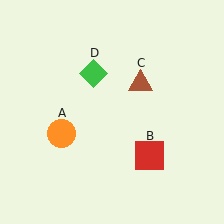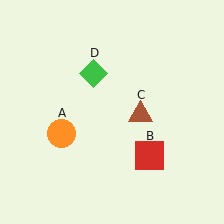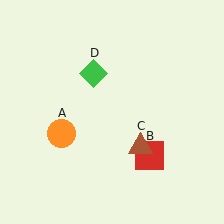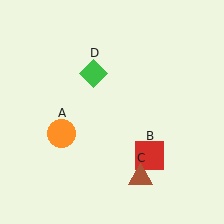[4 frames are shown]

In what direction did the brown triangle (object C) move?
The brown triangle (object C) moved down.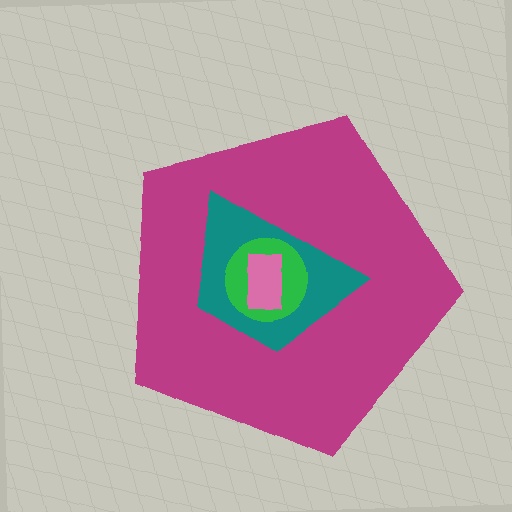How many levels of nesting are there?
4.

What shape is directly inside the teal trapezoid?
The green circle.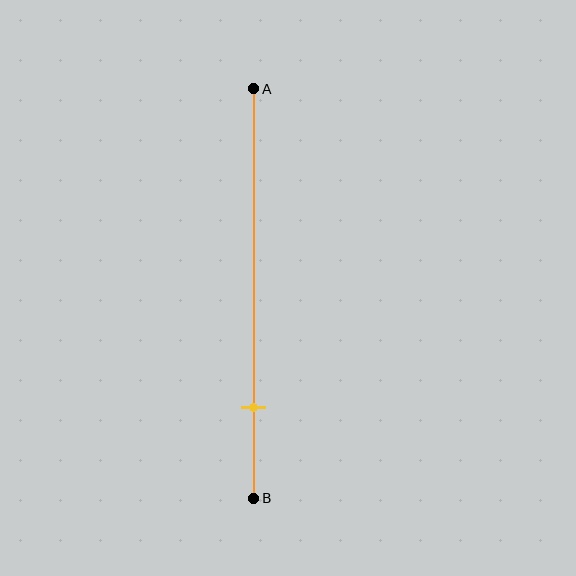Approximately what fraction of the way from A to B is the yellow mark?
The yellow mark is approximately 80% of the way from A to B.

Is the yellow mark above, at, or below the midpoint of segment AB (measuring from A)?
The yellow mark is below the midpoint of segment AB.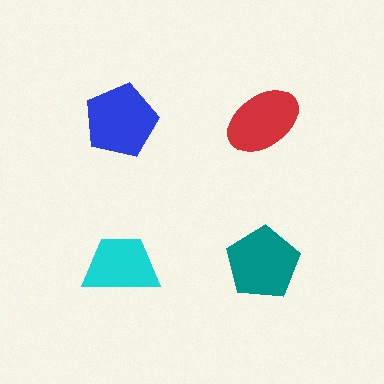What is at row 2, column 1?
A cyan trapezoid.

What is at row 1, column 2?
A red ellipse.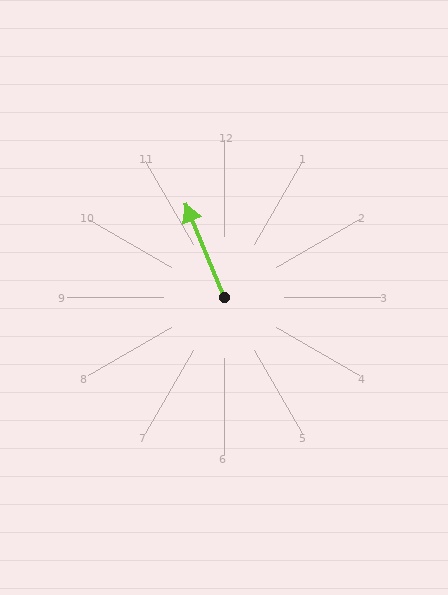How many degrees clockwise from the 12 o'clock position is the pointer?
Approximately 338 degrees.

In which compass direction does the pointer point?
North.